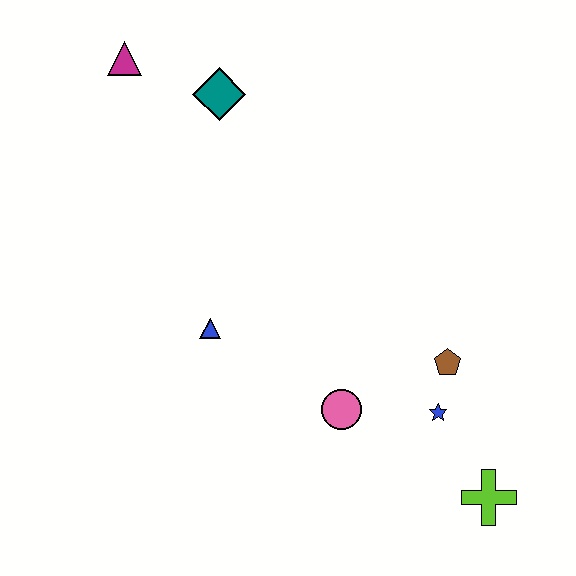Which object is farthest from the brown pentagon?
The magenta triangle is farthest from the brown pentagon.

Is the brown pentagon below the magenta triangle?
Yes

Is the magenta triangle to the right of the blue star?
No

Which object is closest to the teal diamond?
The magenta triangle is closest to the teal diamond.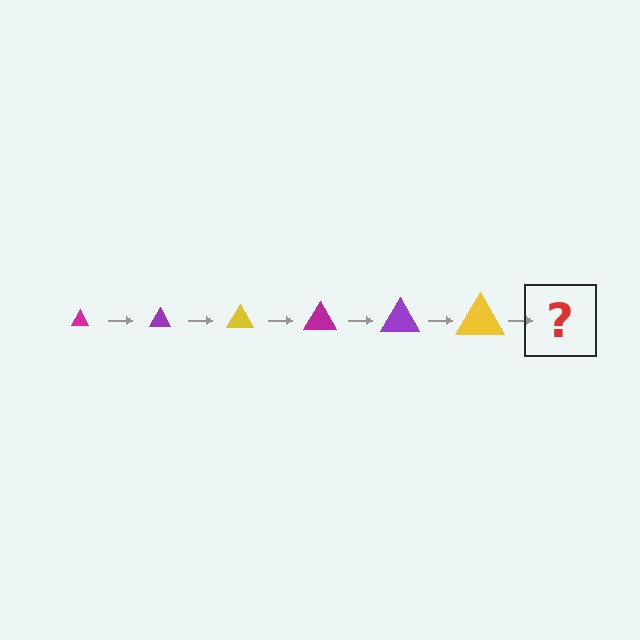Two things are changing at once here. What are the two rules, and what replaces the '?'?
The two rules are that the triangle grows larger each step and the color cycles through magenta, purple, and yellow. The '?' should be a magenta triangle, larger than the previous one.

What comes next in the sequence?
The next element should be a magenta triangle, larger than the previous one.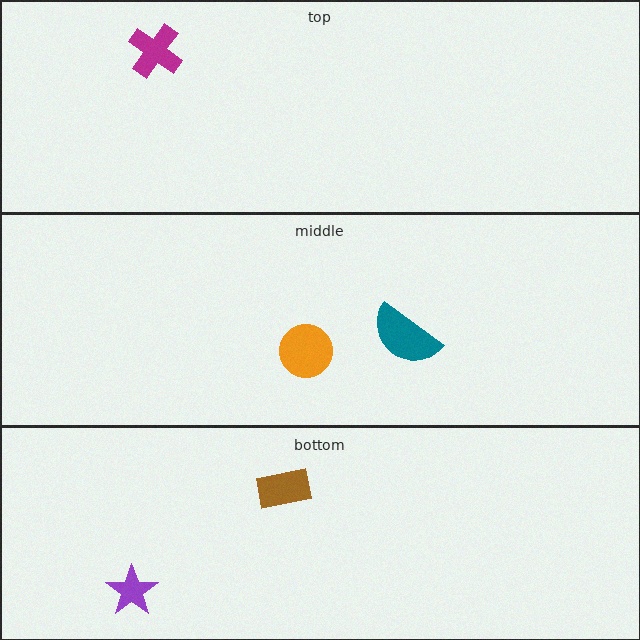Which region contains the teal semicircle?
The middle region.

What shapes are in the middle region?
The teal semicircle, the orange circle.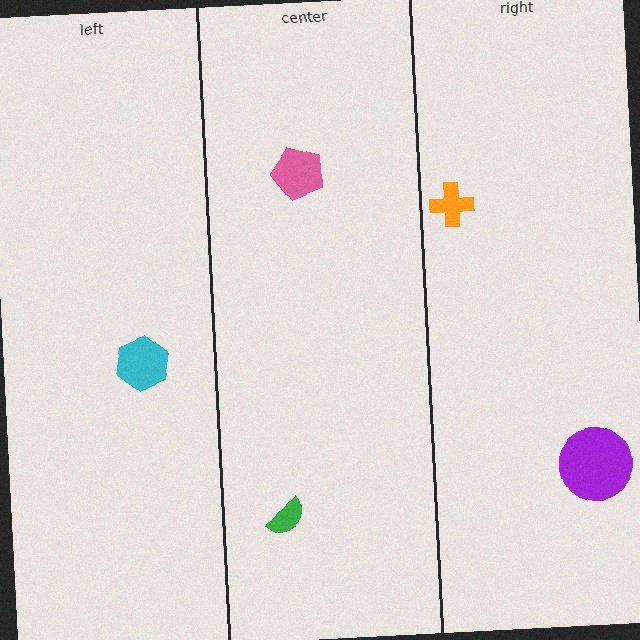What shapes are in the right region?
The orange cross, the purple circle.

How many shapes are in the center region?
2.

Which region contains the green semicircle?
The center region.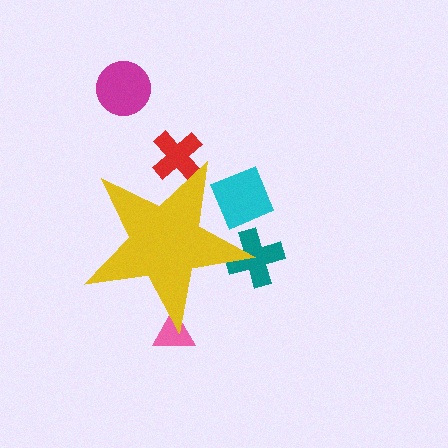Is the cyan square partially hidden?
Yes, the cyan square is partially hidden behind the yellow star.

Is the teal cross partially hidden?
Yes, the teal cross is partially hidden behind the yellow star.